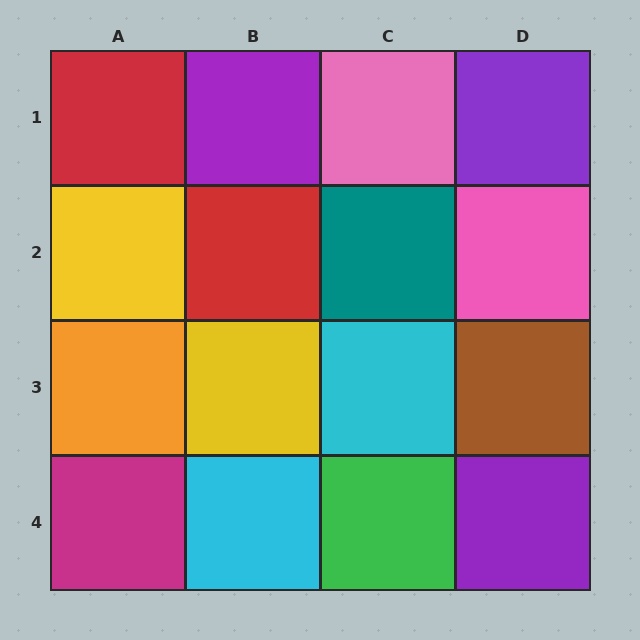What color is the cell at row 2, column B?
Red.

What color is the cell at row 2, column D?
Pink.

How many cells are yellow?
2 cells are yellow.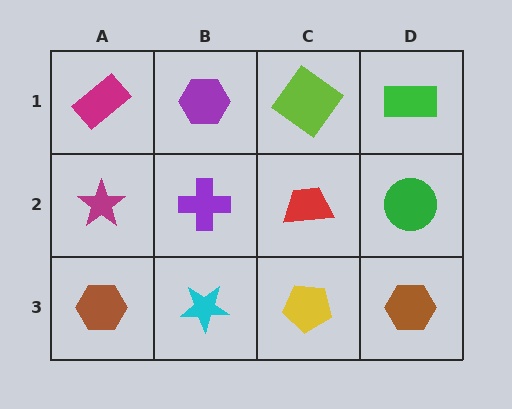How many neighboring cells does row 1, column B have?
3.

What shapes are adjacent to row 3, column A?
A magenta star (row 2, column A), a cyan star (row 3, column B).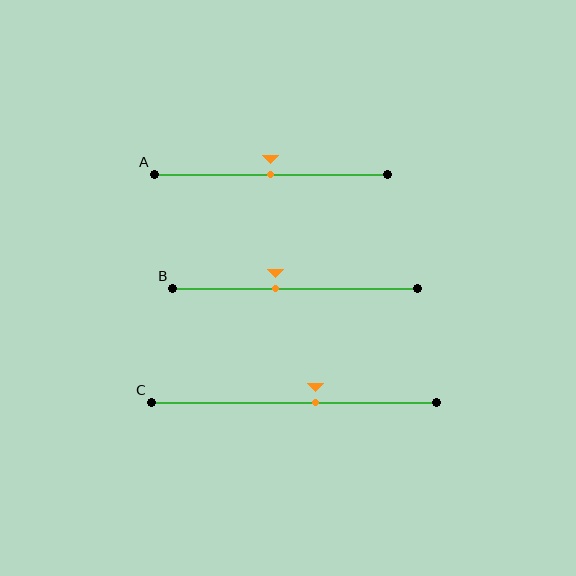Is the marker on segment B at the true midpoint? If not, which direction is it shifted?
No, the marker on segment B is shifted to the left by about 8% of the segment length.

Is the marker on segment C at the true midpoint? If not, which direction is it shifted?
No, the marker on segment C is shifted to the right by about 8% of the segment length.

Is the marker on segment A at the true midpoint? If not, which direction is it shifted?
Yes, the marker on segment A is at the true midpoint.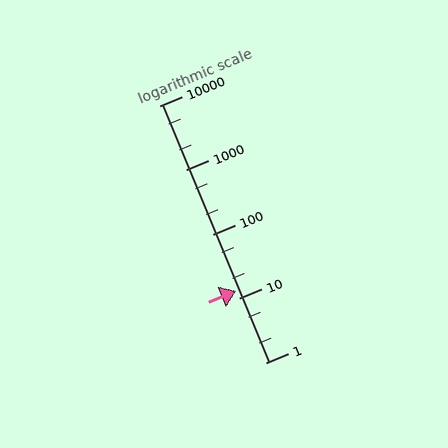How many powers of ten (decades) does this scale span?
The scale spans 4 decades, from 1 to 10000.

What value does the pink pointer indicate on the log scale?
The pointer indicates approximately 13.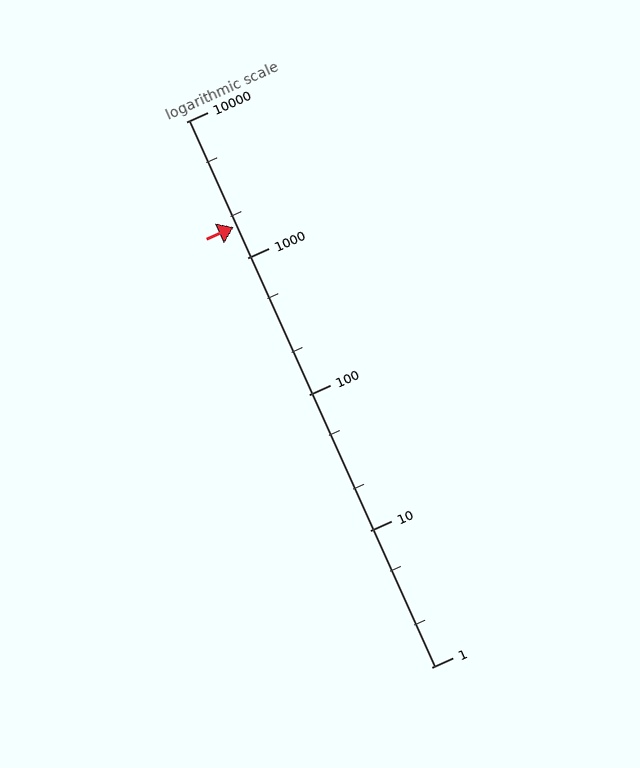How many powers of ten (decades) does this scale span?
The scale spans 4 decades, from 1 to 10000.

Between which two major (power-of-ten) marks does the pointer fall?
The pointer is between 1000 and 10000.